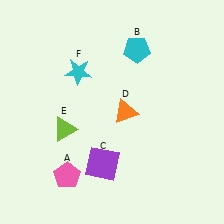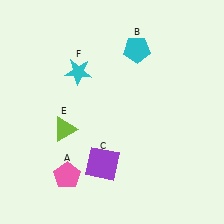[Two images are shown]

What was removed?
The orange triangle (D) was removed in Image 2.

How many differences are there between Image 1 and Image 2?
There is 1 difference between the two images.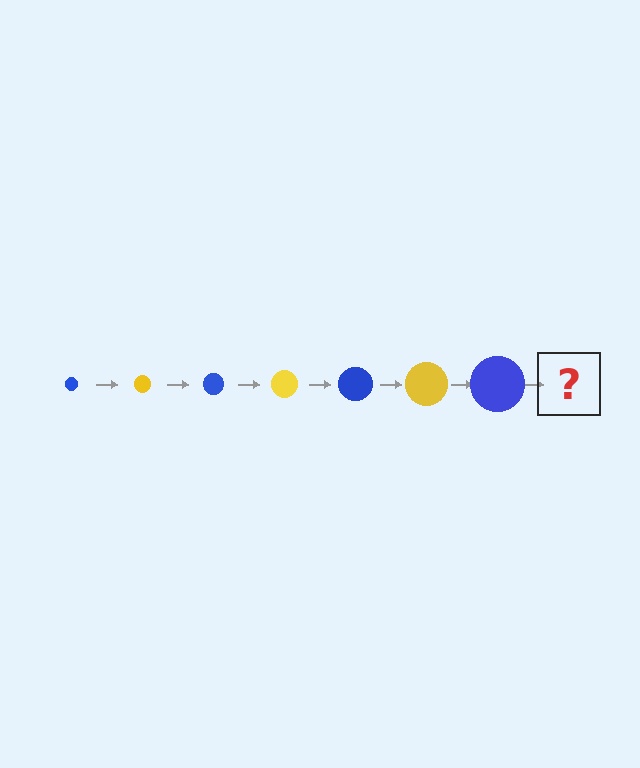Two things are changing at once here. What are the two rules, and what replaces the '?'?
The two rules are that the circle grows larger each step and the color cycles through blue and yellow. The '?' should be a yellow circle, larger than the previous one.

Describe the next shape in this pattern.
It should be a yellow circle, larger than the previous one.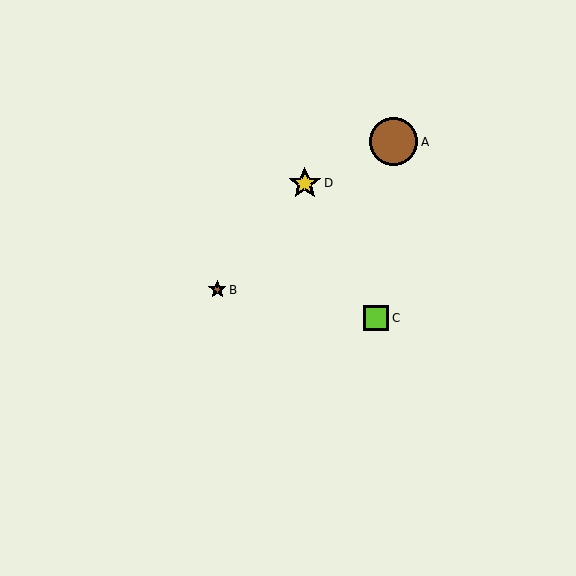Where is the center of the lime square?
The center of the lime square is at (376, 318).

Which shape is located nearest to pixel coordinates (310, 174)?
The yellow star (labeled D) at (305, 183) is nearest to that location.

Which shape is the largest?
The brown circle (labeled A) is the largest.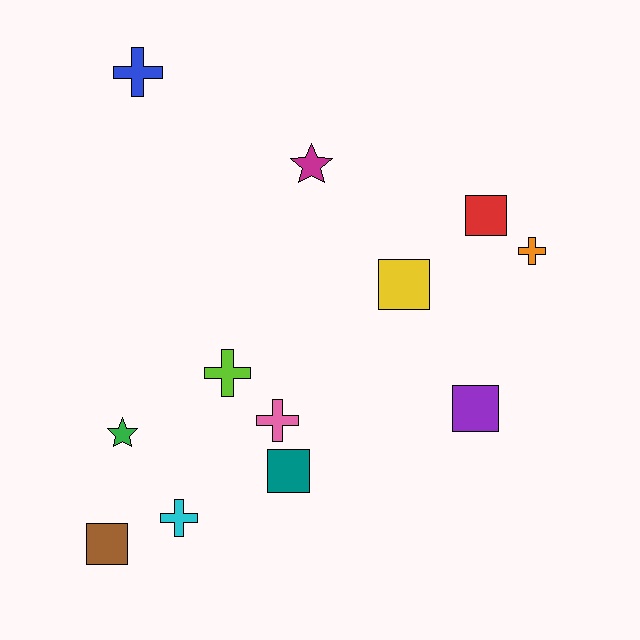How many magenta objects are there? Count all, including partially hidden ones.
There is 1 magenta object.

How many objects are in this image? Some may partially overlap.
There are 12 objects.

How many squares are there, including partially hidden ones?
There are 5 squares.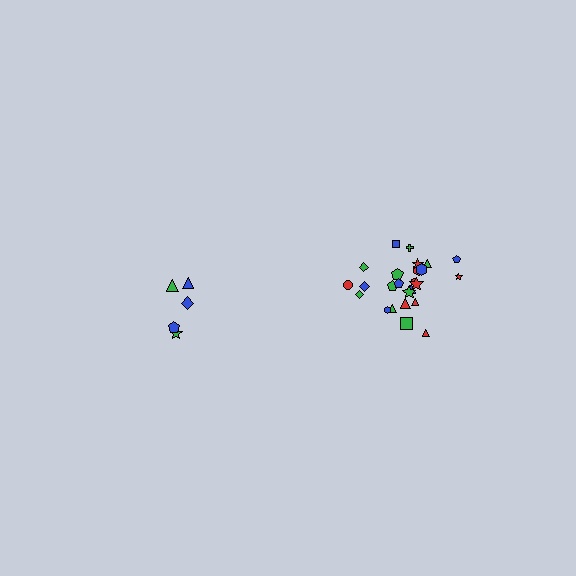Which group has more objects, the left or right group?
The right group.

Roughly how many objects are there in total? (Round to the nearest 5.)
Roughly 30 objects in total.